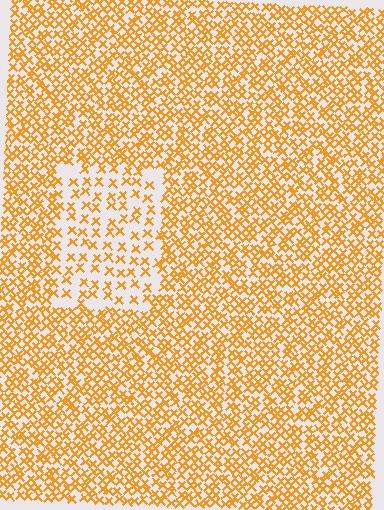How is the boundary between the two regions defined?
The boundary is defined by a change in element density (approximately 2.1x ratio). All elements are the same color, size, and shape.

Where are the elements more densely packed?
The elements are more densely packed outside the rectangle boundary.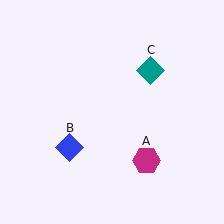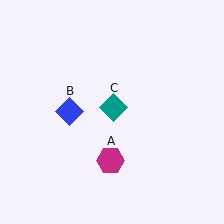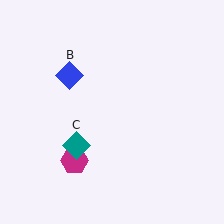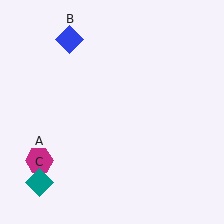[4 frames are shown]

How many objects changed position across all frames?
3 objects changed position: magenta hexagon (object A), blue diamond (object B), teal diamond (object C).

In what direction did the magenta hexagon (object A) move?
The magenta hexagon (object A) moved left.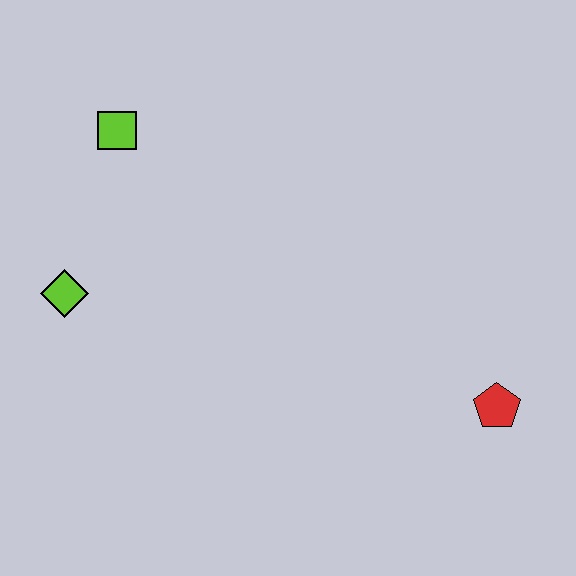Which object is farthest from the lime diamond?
The red pentagon is farthest from the lime diamond.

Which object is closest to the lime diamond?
The lime square is closest to the lime diamond.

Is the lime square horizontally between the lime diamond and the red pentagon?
Yes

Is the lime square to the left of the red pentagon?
Yes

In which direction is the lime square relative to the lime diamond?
The lime square is above the lime diamond.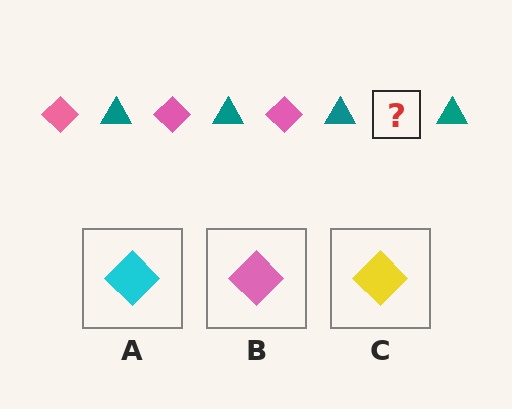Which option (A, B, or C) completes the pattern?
B.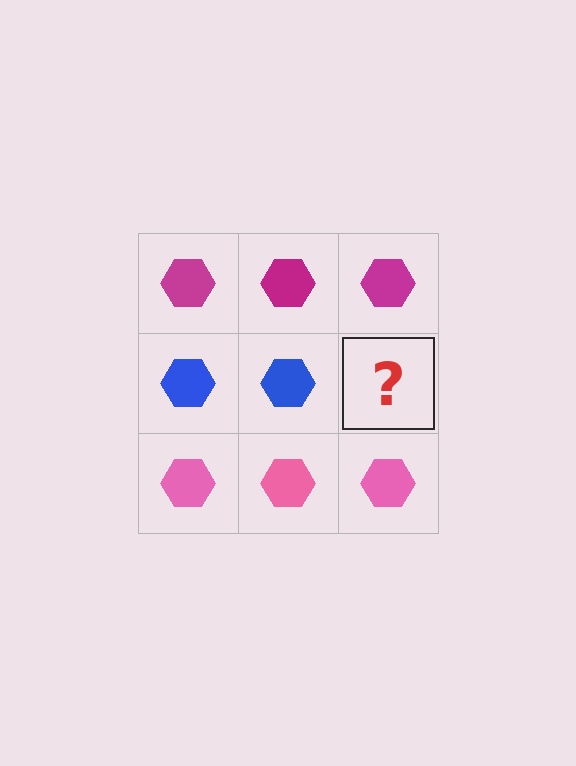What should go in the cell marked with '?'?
The missing cell should contain a blue hexagon.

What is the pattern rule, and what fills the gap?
The rule is that each row has a consistent color. The gap should be filled with a blue hexagon.